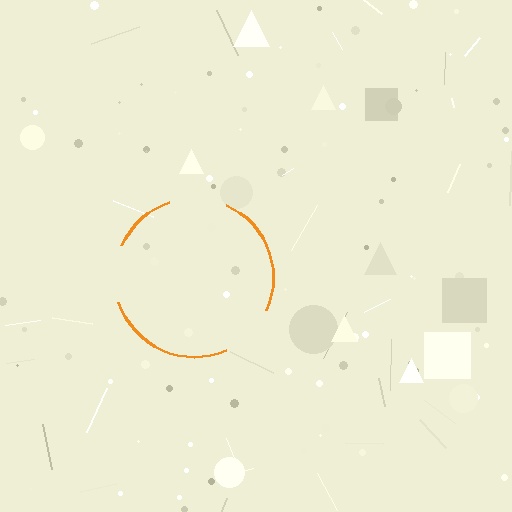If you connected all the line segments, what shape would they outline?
They would outline a circle.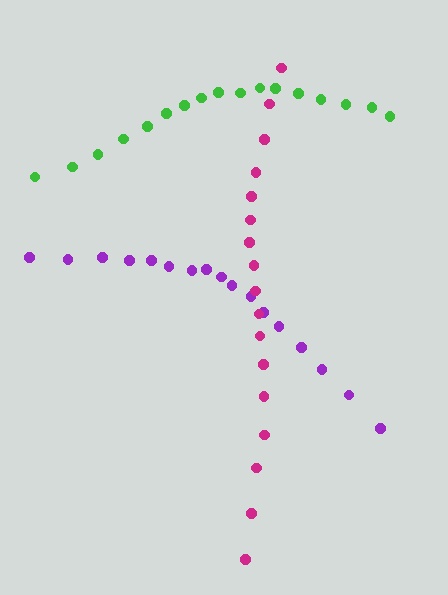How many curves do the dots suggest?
There are 3 distinct paths.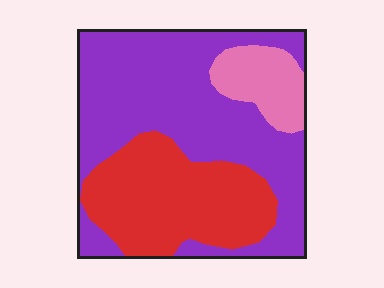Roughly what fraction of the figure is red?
Red covers around 30% of the figure.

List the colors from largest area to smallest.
From largest to smallest: purple, red, pink.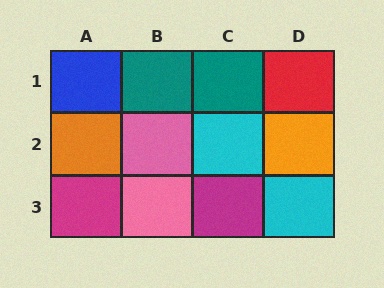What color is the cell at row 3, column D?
Cyan.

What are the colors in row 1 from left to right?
Blue, teal, teal, red.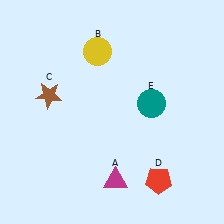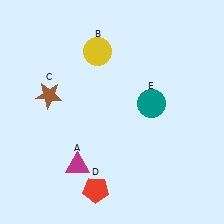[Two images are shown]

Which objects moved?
The objects that moved are: the magenta triangle (A), the red pentagon (D).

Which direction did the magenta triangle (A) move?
The magenta triangle (A) moved left.